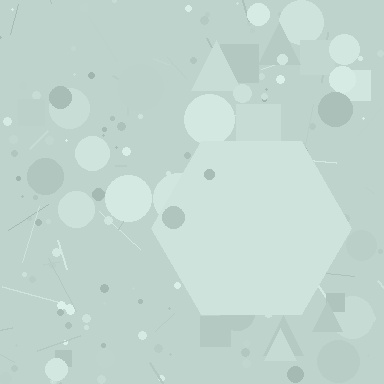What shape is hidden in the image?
A hexagon is hidden in the image.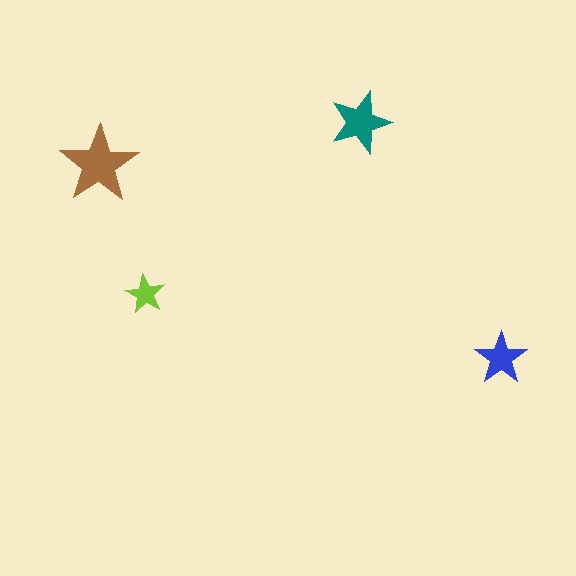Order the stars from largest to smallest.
the brown one, the teal one, the blue one, the lime one.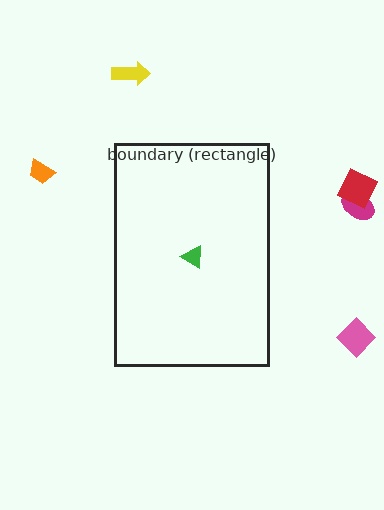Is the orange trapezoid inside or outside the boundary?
Outside.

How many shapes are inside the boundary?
1 inside, 5 outside.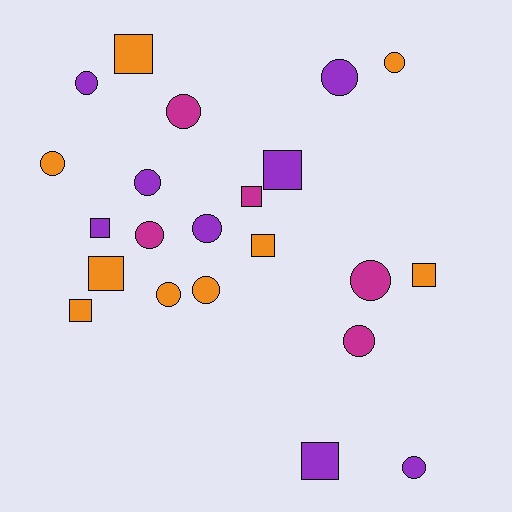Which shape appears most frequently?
Circle, with 13 objects.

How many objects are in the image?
There are 22 objects.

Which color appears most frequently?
Orange, with 9 objects.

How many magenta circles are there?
There are 4 magenta circles.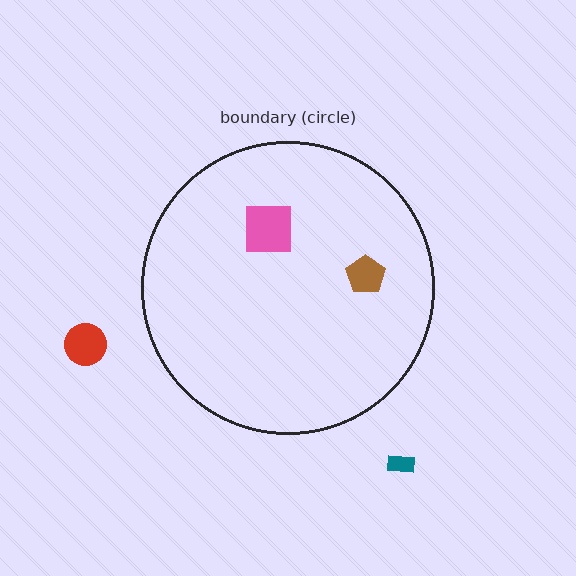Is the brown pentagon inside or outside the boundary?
Inside.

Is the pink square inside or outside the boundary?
Inside.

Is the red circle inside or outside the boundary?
Outside.